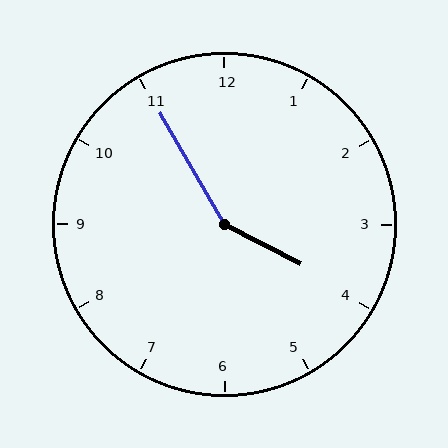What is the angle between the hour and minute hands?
Approximately 148 degrees.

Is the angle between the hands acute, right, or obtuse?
It is obtuse.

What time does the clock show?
3:55.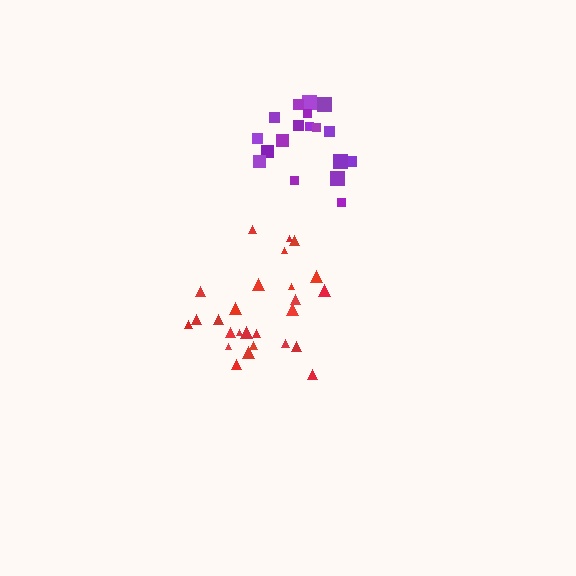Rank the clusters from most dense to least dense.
purple, red.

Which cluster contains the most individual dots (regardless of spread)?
Red (26).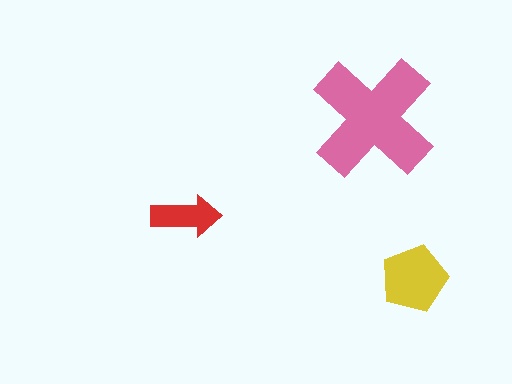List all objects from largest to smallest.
The pink cross, the yellow pentagon, the red arrow.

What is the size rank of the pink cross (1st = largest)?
1st.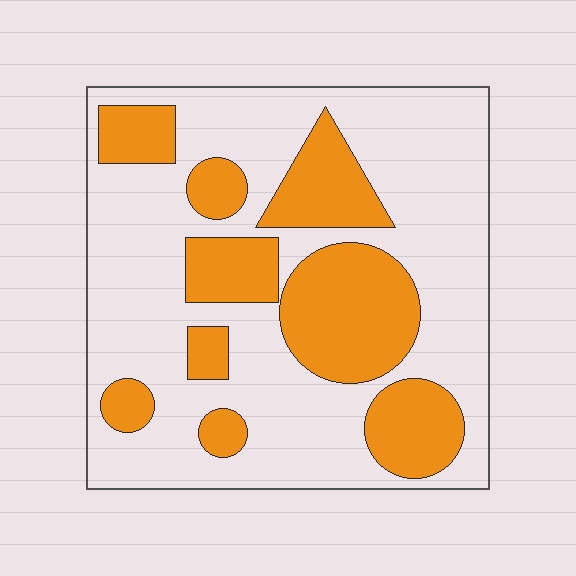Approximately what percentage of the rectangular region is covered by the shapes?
Approximately 30%.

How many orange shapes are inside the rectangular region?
9.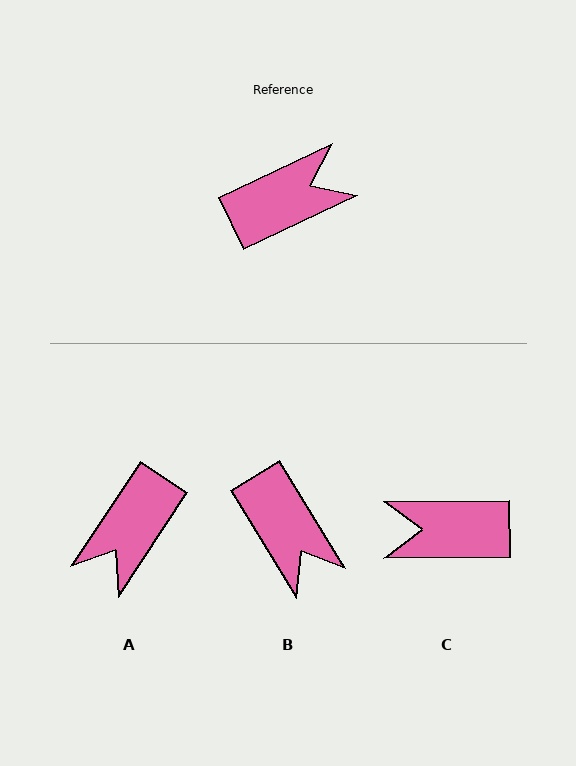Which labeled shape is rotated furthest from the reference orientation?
C, about 155 degrees away.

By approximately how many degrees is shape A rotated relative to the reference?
Approximately 149 degrees clockwise.